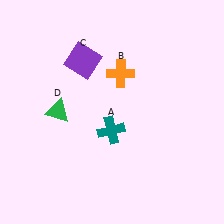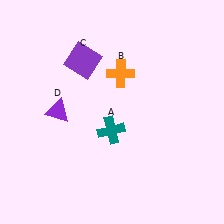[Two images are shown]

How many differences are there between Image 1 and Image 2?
There is 1 difference between the two images.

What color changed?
The triangle (D) changed from green in Image 1 to purple in Image 2.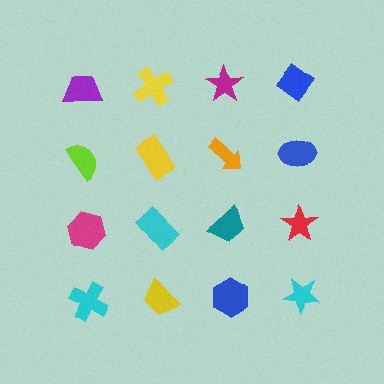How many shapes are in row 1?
4 shapes.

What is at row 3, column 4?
A red star.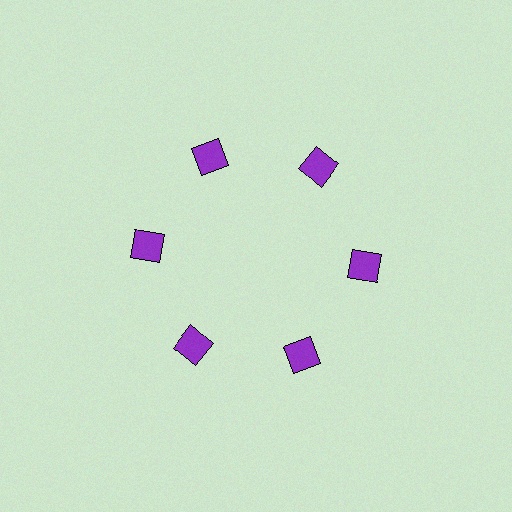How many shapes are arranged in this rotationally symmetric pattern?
There are 6 shapes, arranged in 6 groups of 1.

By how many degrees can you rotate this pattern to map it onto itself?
The pattern maps onto itself every 60 degrees of rotation.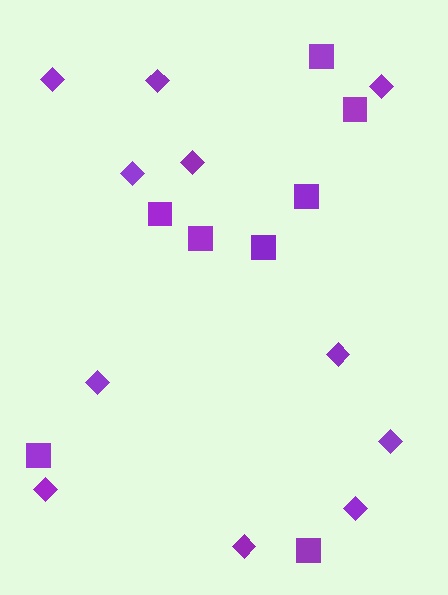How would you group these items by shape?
There are 2 groups: one group of squares (8) and one group of diamonds (11).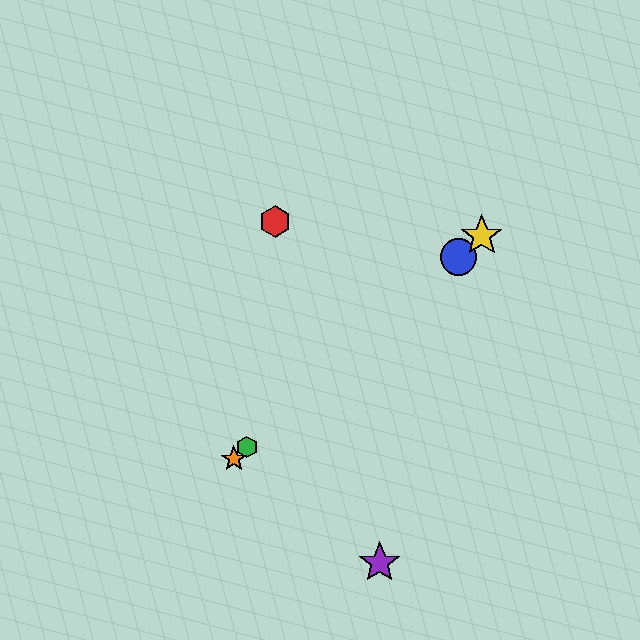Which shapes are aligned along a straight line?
The blue circle, the green hexagon, the yellow star, the orange star are aligned along a straight line.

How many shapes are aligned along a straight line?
4 shapes (the blue circle, the green hexagon, the yellow star, the orange star) are aligned along a straight line.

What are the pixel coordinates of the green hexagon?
The green hexagon is at (247, 447).